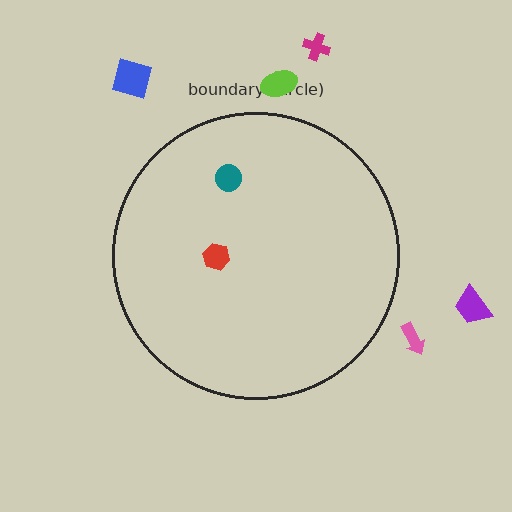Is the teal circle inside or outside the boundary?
Inside.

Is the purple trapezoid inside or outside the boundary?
Outside.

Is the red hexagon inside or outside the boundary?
Inside.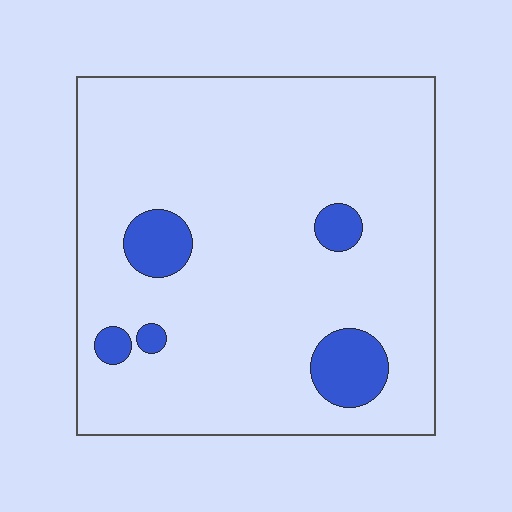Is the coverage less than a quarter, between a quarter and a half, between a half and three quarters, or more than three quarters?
Less than a quarter.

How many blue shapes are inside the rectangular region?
5.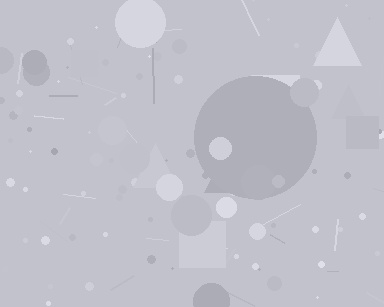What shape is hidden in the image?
A circle is hidden in the image.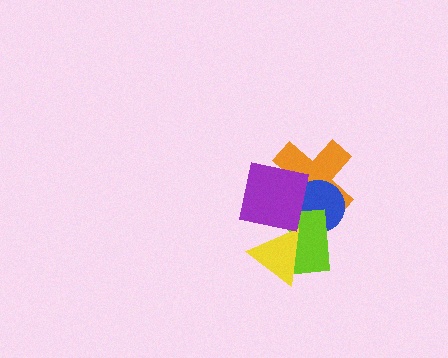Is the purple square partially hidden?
No, no other shape covers it.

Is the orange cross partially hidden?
Yes, it is partially covered by another shape.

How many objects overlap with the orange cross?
3 objects overlap with the orange cross.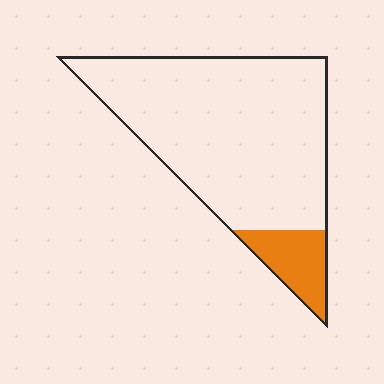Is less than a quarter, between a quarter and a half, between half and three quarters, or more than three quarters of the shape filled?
Less than a quarter.